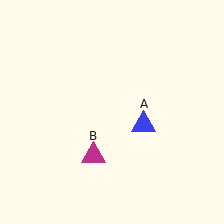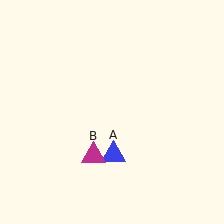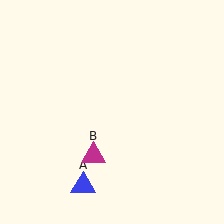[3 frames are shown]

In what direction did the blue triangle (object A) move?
The blue triangle (object A) moved down and to the left.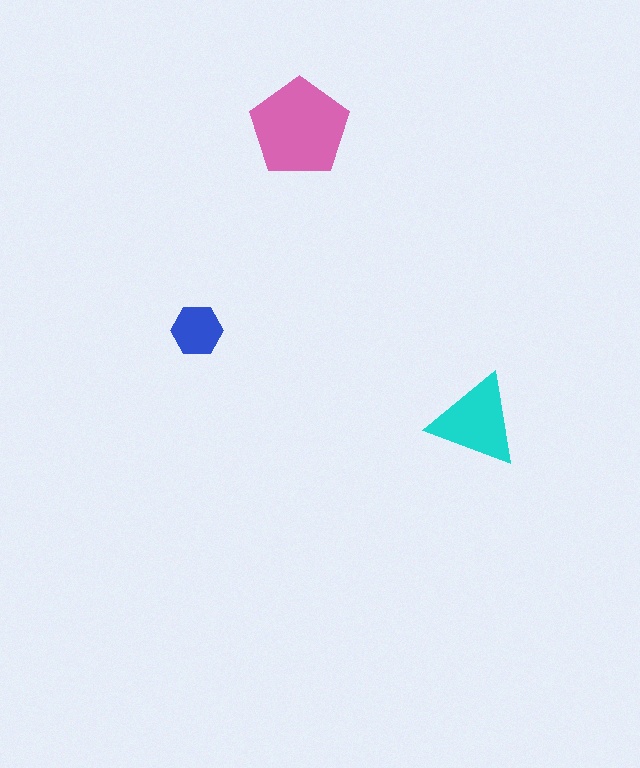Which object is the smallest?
The blue hexagon.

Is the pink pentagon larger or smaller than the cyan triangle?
Larger.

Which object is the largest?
The pink pentagon.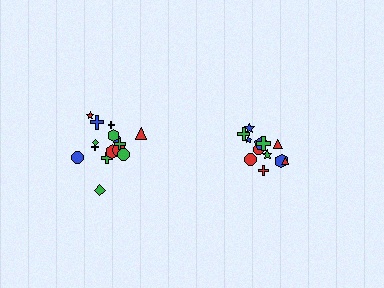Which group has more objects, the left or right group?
The left group.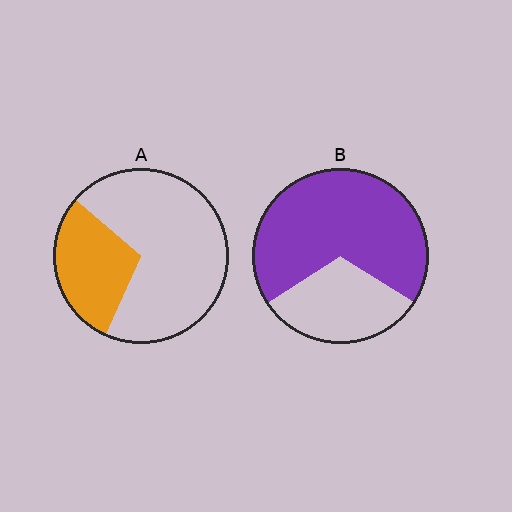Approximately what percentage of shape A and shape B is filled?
A is approximately 30% and B is approximately 70%.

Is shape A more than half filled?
No.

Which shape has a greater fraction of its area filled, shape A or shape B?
Shape B.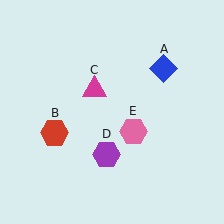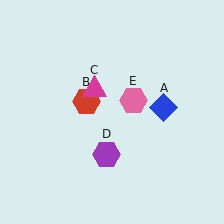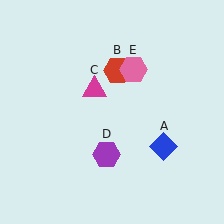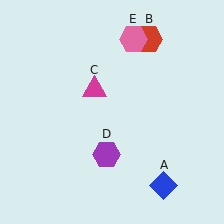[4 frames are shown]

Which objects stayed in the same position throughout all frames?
Magenta triangle (object C) and purple hexagon (object D) remained stationary.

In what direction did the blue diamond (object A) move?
The blue diamond (object A) moved down.